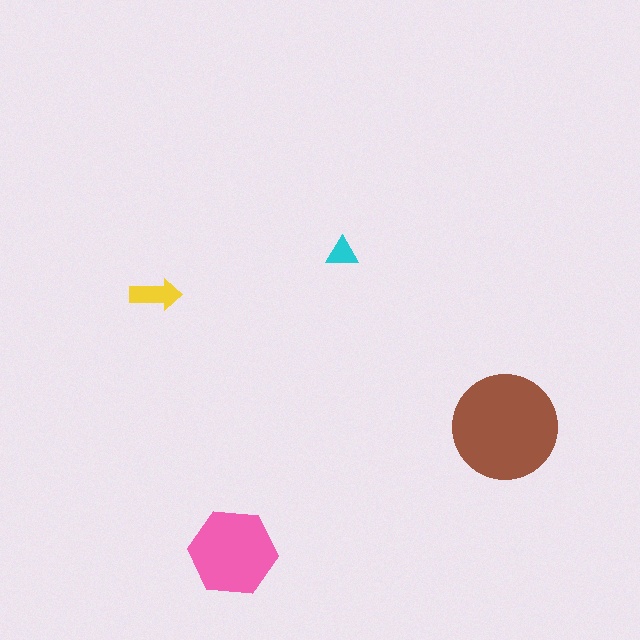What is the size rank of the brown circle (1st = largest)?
1st.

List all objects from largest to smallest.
The brown circle, the pink hexagon, the yellow arrow, the cyan triangle.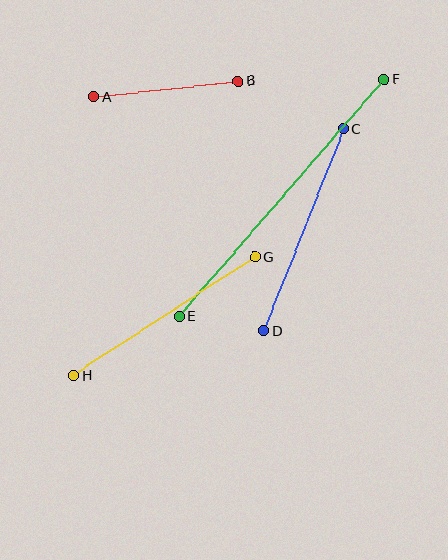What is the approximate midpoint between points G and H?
The midpoint is at approximately (164, 316) pixels.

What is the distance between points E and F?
The distance is approximately 313 pixels.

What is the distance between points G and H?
The distance is approximately 216 pixels.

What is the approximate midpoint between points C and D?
The midpoint is at approximately (304, 230) pixels.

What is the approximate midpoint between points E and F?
The midpoint is at approximately (282, 198) pixels.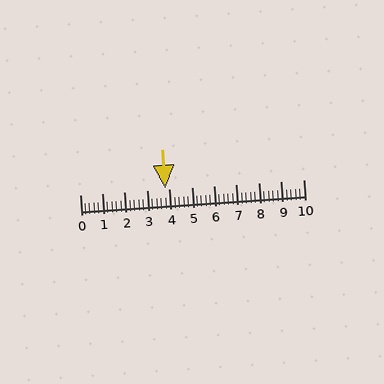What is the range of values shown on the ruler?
The ruler shows values from 0 to 10.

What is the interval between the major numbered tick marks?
The major tick marks are spaced 1 units apart.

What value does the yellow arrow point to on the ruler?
The yellow arrow points to approximately 3.8.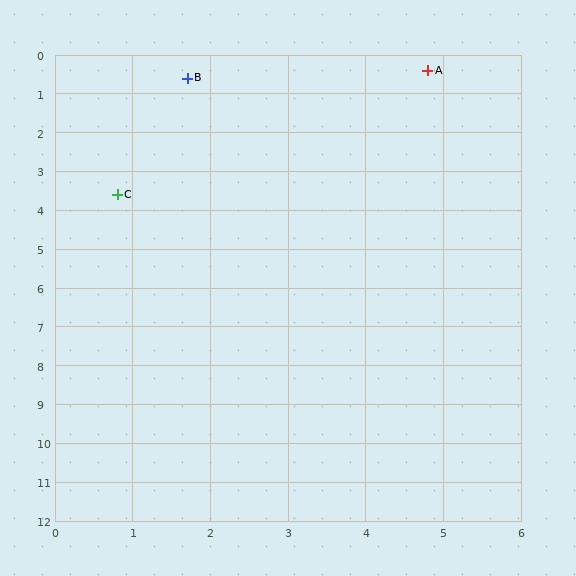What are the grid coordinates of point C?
Point C is at approximately (0.8, 3.6).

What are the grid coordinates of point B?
Point B is at approximately (1.7, 0.6).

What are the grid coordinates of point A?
Point A is at approximately (4.8, 0.4).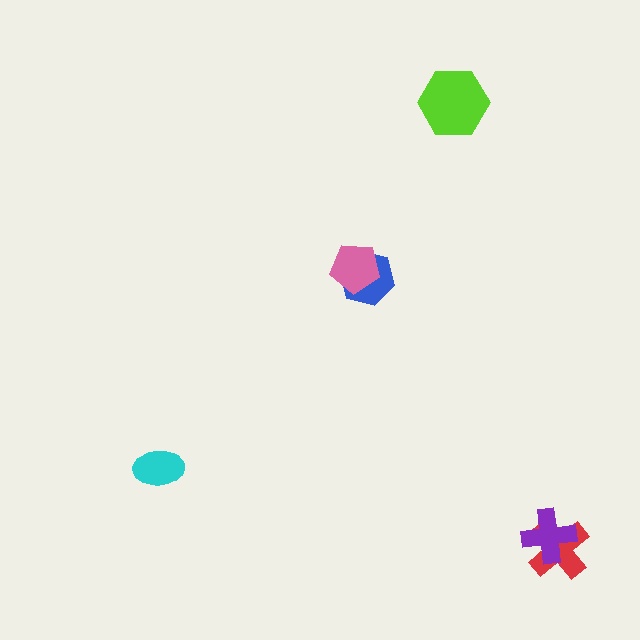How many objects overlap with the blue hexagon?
1 object overlaps with the blue hexagon.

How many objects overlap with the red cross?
1 object overlaps with the red cross.